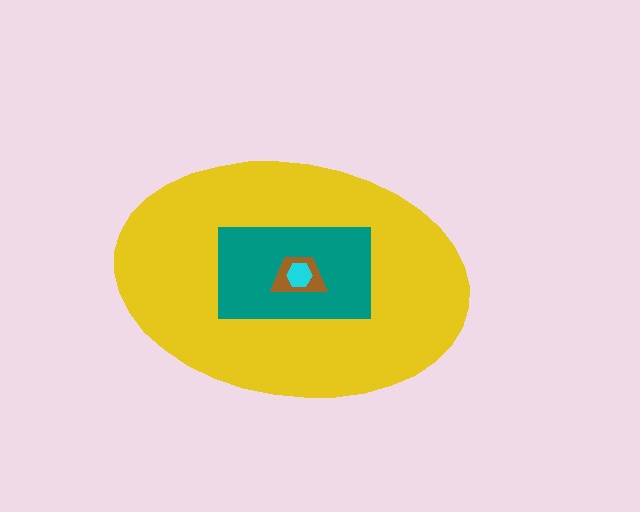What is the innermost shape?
The cyan hexagon.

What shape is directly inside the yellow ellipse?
The teal rectangle.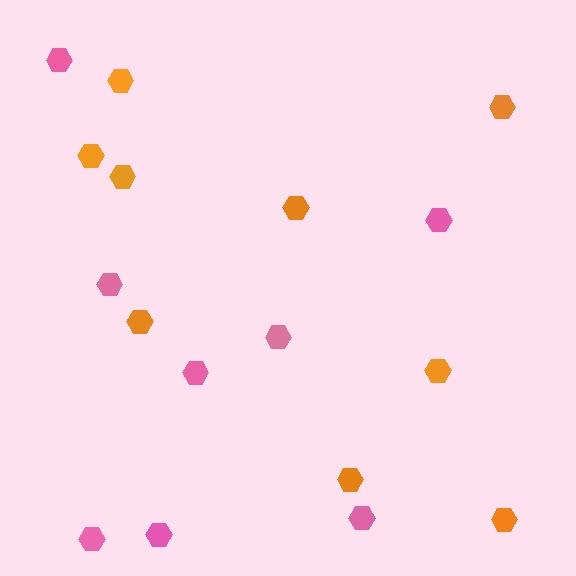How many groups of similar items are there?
There are 2 groups: one group of pink hexagons (8) and one group of orange hexagons (9).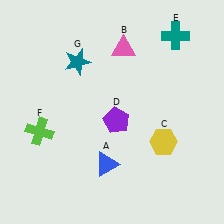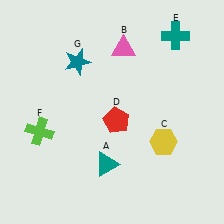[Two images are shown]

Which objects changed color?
A changed from blue to teal. D changed from purple to red.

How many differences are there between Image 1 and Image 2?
There are 2 differences between the two images.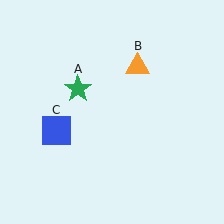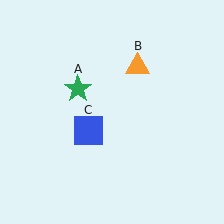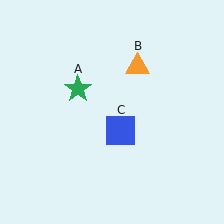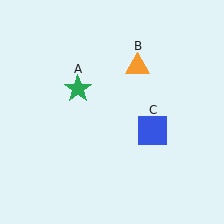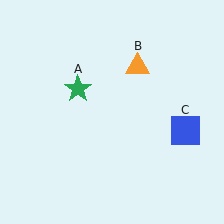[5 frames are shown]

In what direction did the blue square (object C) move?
The blue square (object C) moved right.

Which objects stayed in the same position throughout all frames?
Green star (object A) and orange triangle (object B) remained stationary.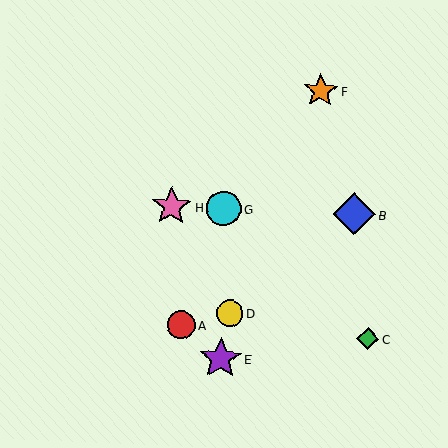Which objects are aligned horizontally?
Objects B, G, H are aligned horizontally.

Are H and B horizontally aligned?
Yes, both are at y≈206.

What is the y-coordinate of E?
Object E is at y≈359.